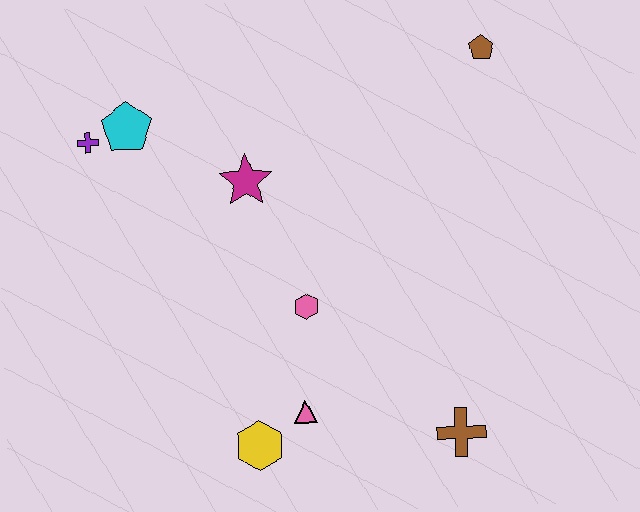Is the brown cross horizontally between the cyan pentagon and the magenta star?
No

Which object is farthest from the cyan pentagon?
The brown cross is farthest from the cyan pentagon.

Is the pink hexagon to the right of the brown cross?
No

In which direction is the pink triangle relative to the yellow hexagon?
The pink triangle is to the right of the yellow hexagon.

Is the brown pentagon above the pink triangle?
Yes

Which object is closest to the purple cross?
The cyan pentagon is closest to the purple cross.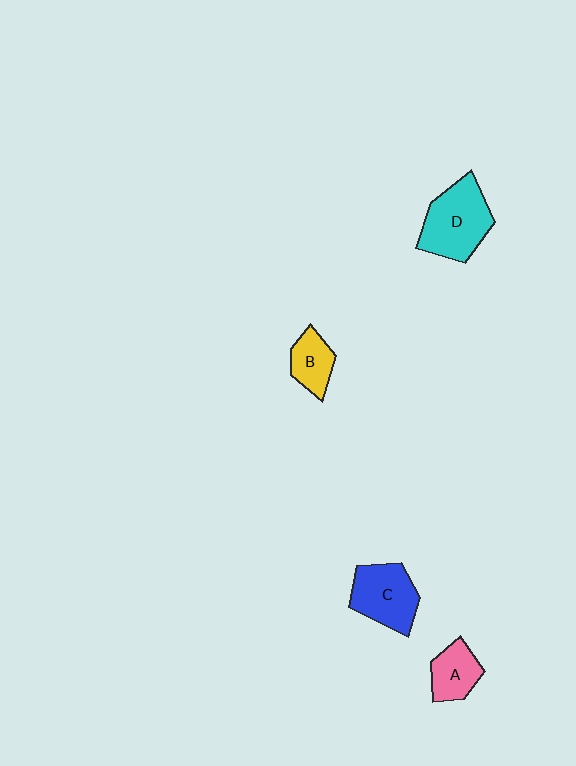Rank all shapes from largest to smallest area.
From largest to smallest: D (cyan), C (blue), A (pink), B (yellow).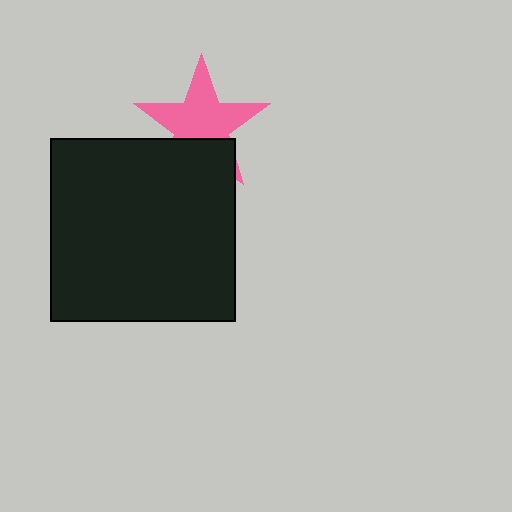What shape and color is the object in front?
The object in front is a black rectangle.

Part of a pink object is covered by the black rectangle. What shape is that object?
It is a star.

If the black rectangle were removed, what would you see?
You would see the complete pink star.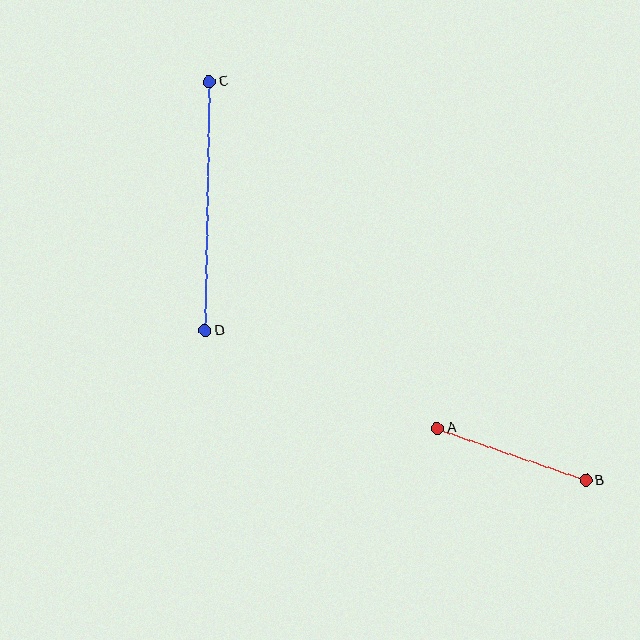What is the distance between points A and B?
The distance is approximately 157 pixels.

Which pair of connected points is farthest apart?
Points C and D are farthest apart.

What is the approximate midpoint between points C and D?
The midpoint is at approximately (207, 206) pixels.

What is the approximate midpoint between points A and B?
The midpoint is at approximately (511, 454) pixels.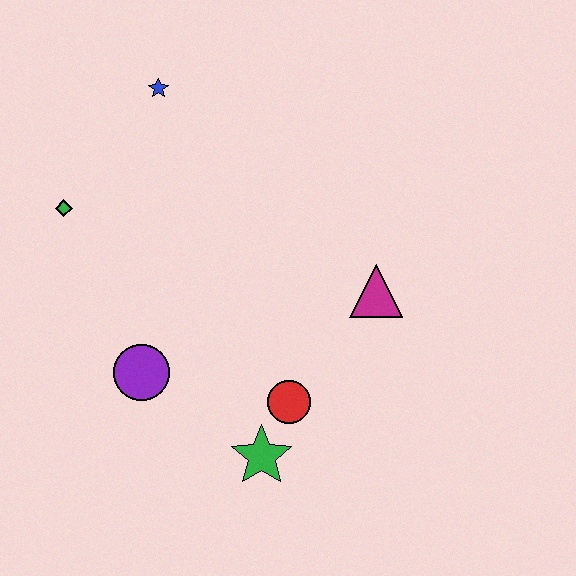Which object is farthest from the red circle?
The blue star is farthest from the red circle.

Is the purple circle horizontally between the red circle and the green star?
No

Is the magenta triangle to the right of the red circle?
Yes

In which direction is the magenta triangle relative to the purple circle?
The magenta triangle is to the right of the purple circle.